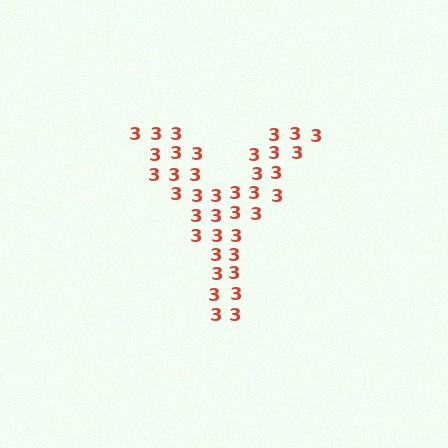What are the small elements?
The small elements are digit 3's.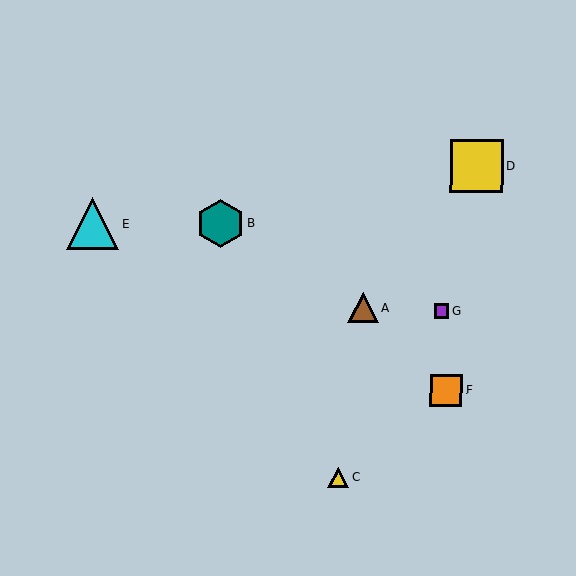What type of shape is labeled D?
Shape D is a yellow square.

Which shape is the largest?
The yellow square (labeled D) is the largest.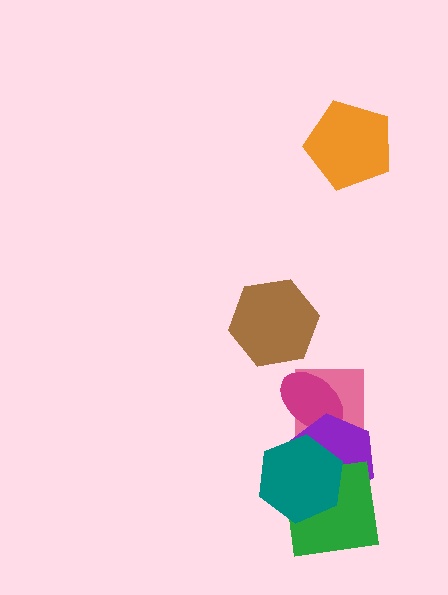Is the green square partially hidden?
Yes, it is partially covered by another shape.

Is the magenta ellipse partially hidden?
Yes, it is partially covered by another shape.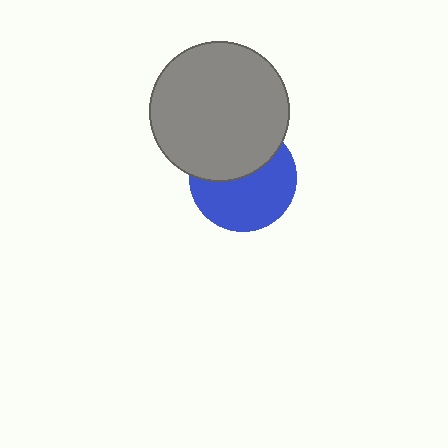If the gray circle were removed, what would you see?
You would see the complete blue circle.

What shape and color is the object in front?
The object in front is a gray circle.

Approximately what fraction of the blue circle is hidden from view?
Roughly 42% of the blue circle is hidden behind the gray circle.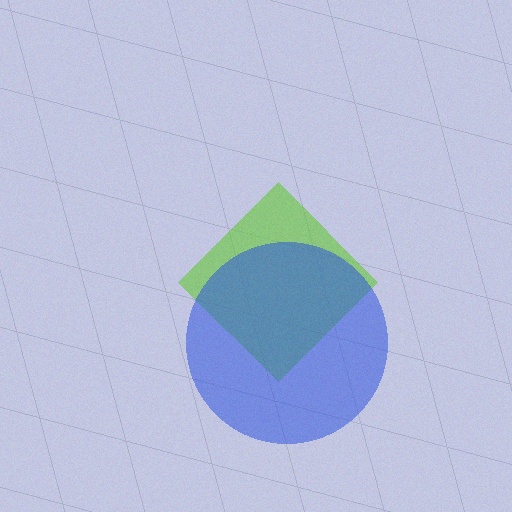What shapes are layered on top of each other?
The layered shapes are: a lime diamond, a blue circle.